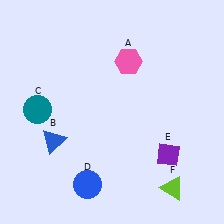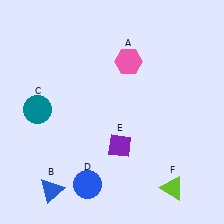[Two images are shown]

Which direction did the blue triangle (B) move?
The blue triangle (B) moved down.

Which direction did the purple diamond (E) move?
The purple diamond (E) moved left.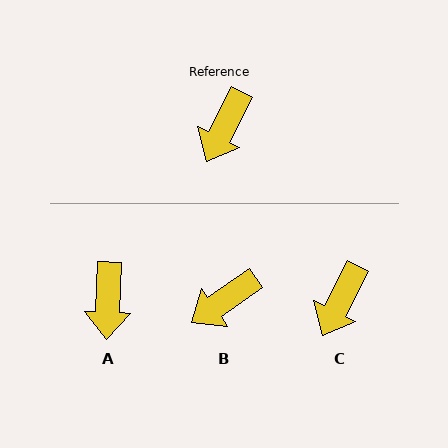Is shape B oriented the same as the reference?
No, it is off by about 28 degrees.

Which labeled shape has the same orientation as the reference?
C.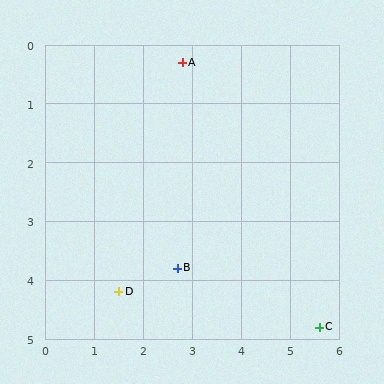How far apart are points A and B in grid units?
Points A and B are about 3.5 grid units apart.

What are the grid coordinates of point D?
Point D is at approximately (1.5, 4.2).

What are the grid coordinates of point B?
Point B is at approximately (2.7, 3.8).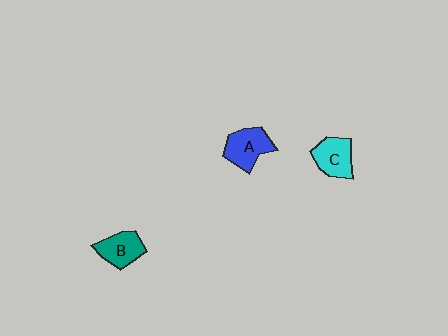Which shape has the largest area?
Shape A (blue).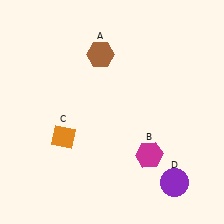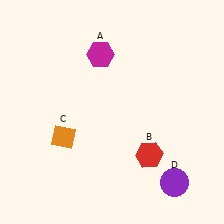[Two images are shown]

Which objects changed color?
A changed from brown to magenta. B changed from magenta to red.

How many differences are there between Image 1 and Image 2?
There are 2 differences between the two images.